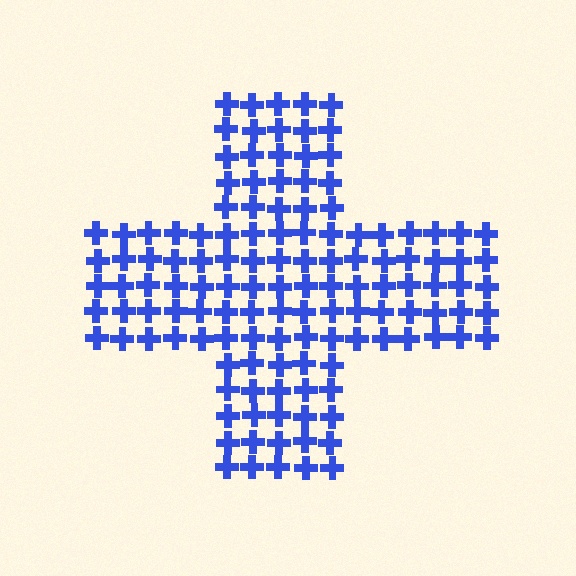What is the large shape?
The large shape is a cross.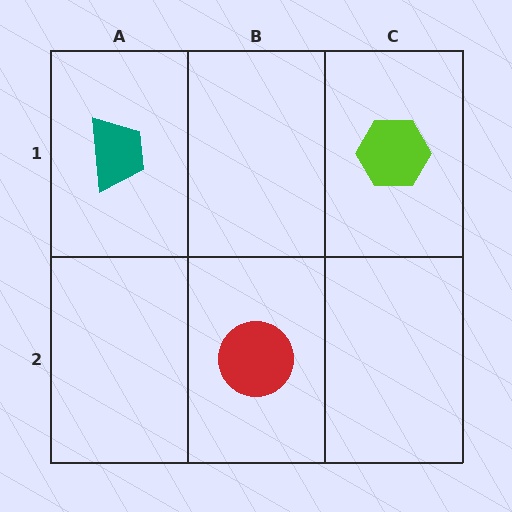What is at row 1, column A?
A teal trapezoid.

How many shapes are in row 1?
2 shapes.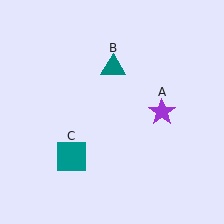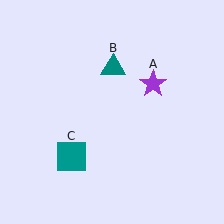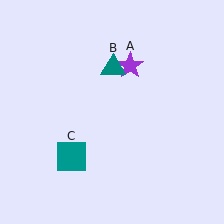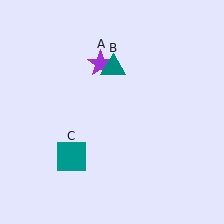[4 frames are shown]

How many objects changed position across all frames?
1 object changed position: purple star (object A).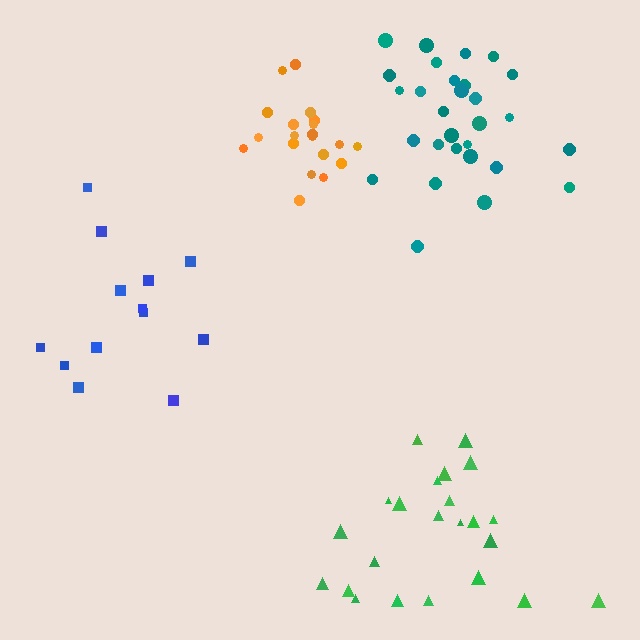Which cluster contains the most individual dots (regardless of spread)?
Teal (29).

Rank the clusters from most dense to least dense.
teal, orange, green, blue.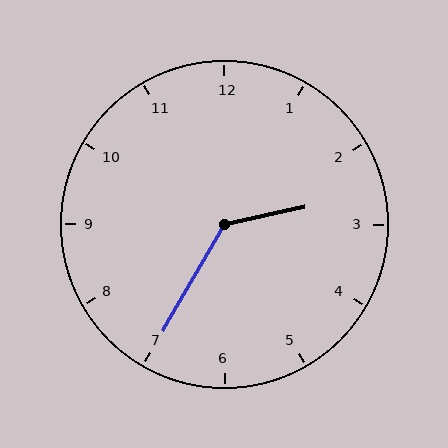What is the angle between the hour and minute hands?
Approximately 132 degrees.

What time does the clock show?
2:35.